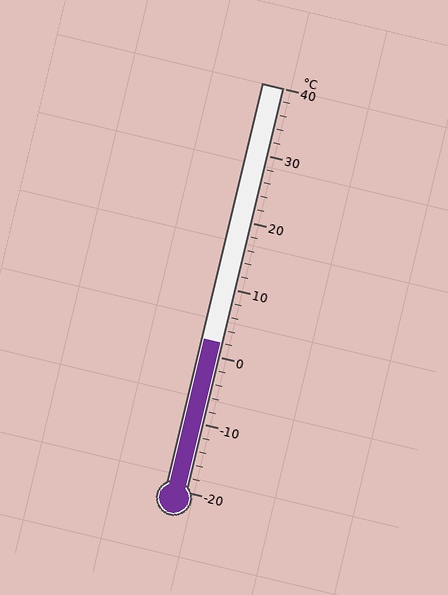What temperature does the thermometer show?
The thermometer shows approximately 2°C.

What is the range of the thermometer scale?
The thermometer scale ranges from -20°C to 40°C.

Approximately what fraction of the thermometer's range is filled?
The thermometer is filled to approximately 35% of its range.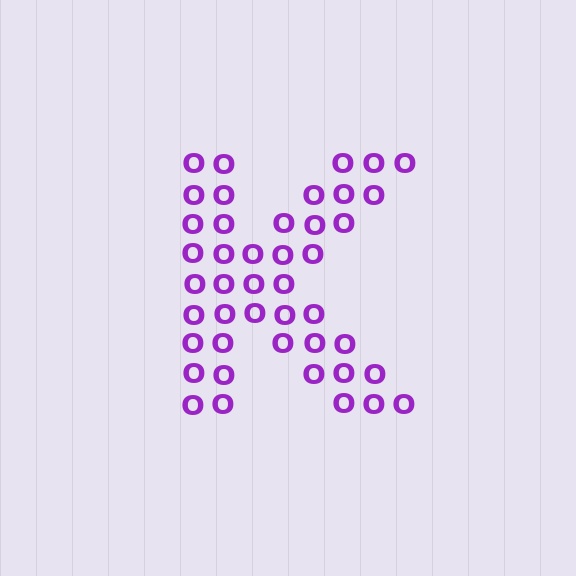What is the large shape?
The large shape is the letter K.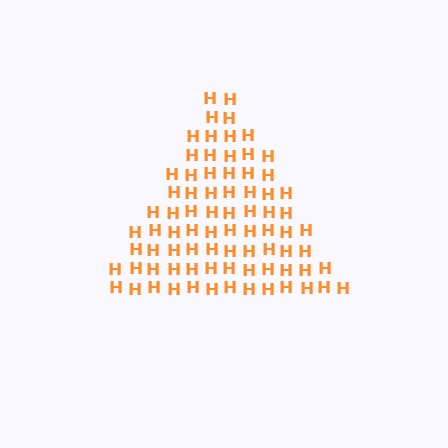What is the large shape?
The large shape is a triangle.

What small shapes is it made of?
It is made of small letter H's.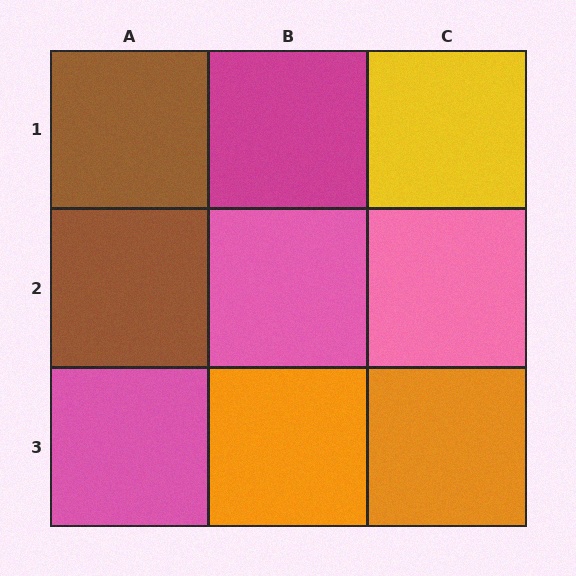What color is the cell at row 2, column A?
Brown.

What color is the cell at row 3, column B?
Orange.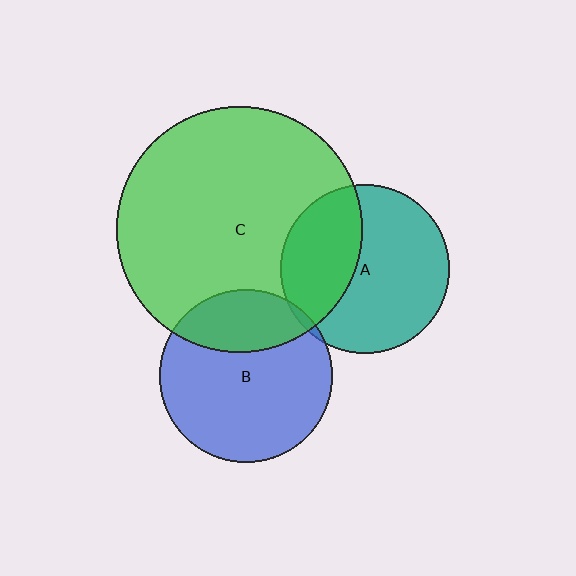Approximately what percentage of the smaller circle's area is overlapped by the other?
Approximately 5%.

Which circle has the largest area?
Circle C (green).